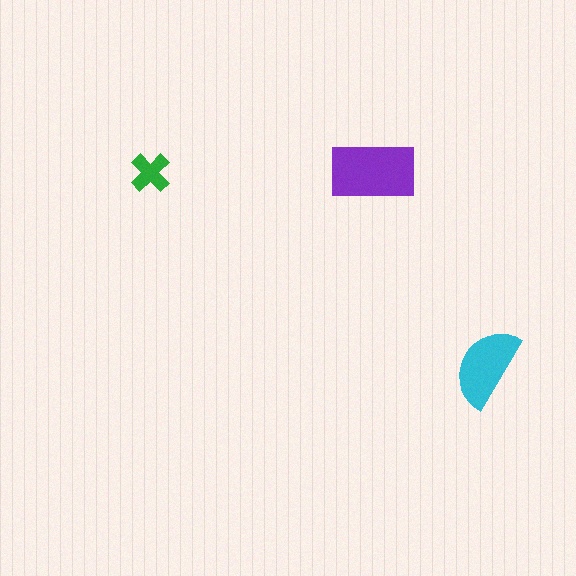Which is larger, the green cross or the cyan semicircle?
The cyan semicircle.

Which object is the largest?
The purple rectangle.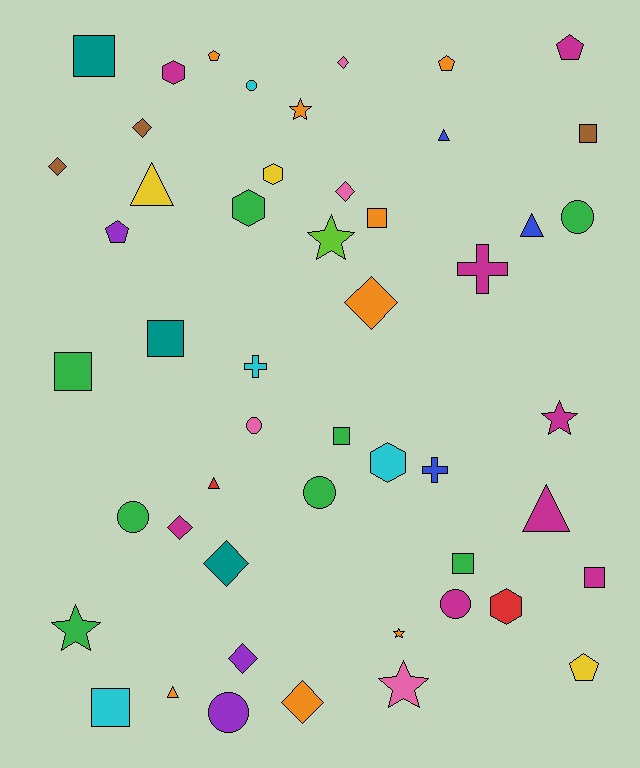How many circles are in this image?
There are 7 circles.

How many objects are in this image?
There are 50 objects.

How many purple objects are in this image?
There are 3 purple objects.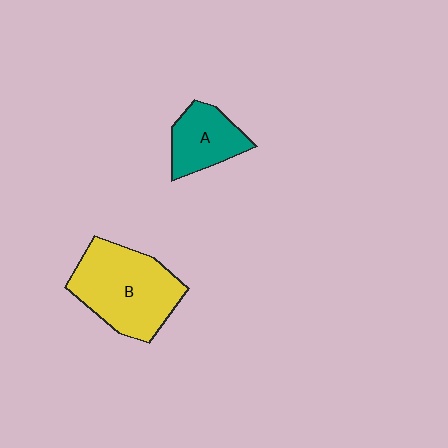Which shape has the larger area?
Shape B (yellow).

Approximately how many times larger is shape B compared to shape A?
Approximately 1.9 times.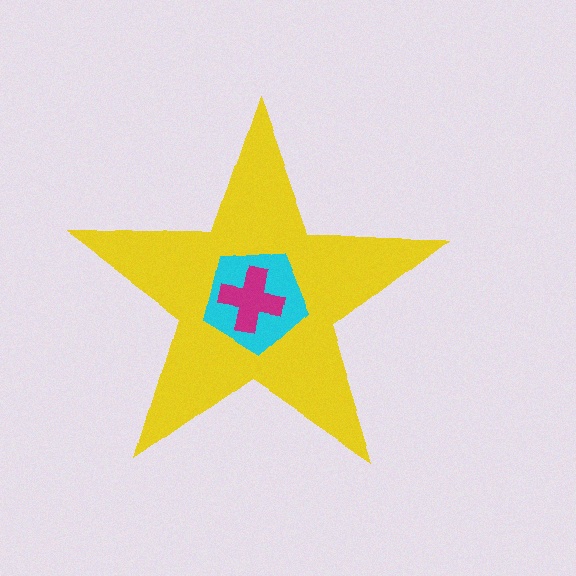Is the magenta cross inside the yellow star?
Yes.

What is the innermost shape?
The magenta cross.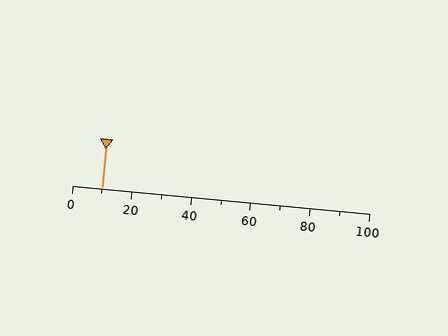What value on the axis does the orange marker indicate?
The marker indicates approximately 10.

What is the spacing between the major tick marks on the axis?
The major ticks are spaced 20 apart.